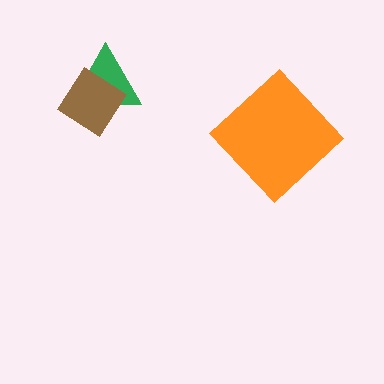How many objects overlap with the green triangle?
1 object overlaps with the green triangle.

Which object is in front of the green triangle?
The brown diamond is in front of the green triangle.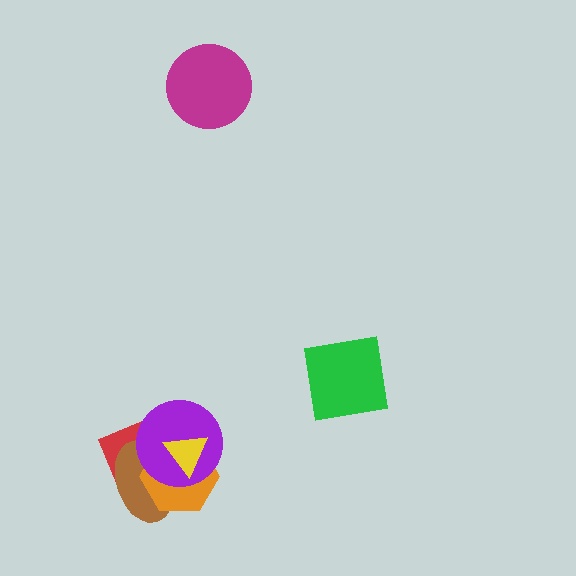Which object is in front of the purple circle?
The yellow triangle is in front of the purple circle.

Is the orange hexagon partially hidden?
Yes, it is partially covered by another shape.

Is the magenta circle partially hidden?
No, no other shape covers it.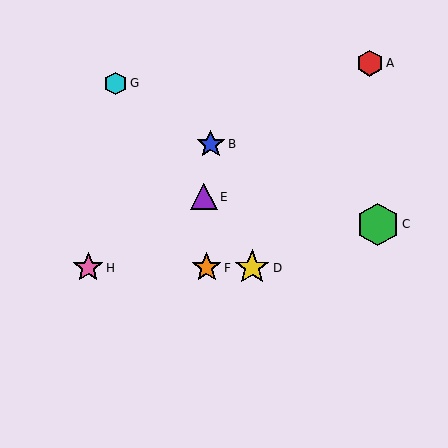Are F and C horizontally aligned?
No, F is at y≈268 and C is at y≈224.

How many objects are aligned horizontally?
3 objects (D, F, H) are aligned horizontally.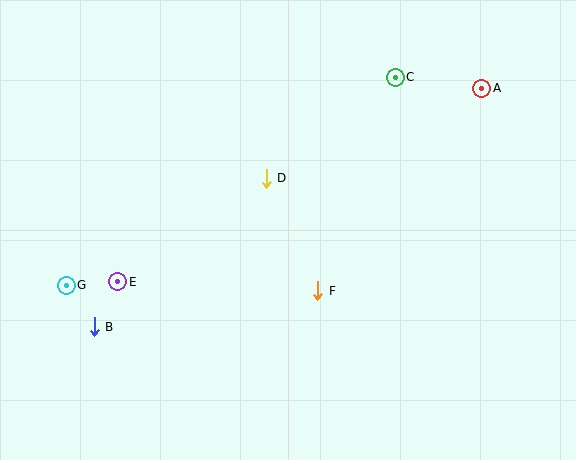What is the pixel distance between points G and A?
The distance between G and A is 460 pixels.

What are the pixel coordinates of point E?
Point E is at (118, 282).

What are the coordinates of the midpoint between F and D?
The midpoint between F and D is at (292, 234).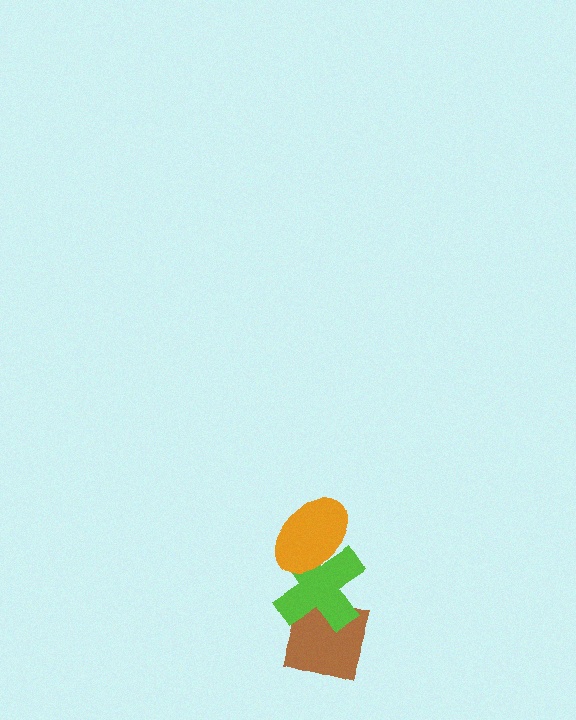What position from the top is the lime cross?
The lime cross is 2nd from the top.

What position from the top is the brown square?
The brown square is 3rd from the top.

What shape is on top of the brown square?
The lime cross is on top of the brown square.